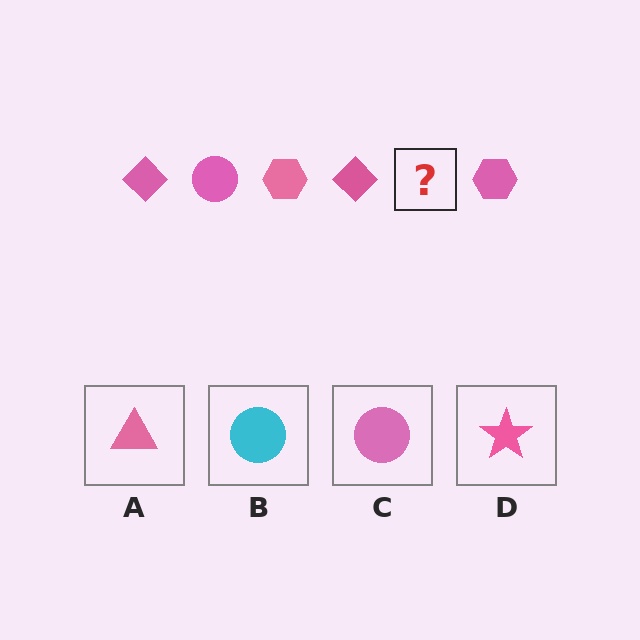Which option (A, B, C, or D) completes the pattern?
C.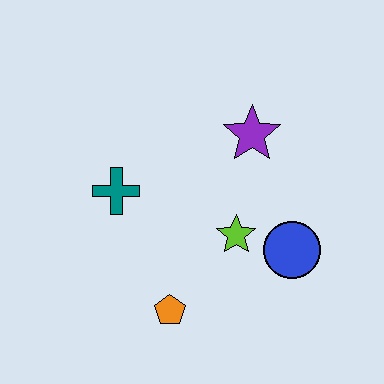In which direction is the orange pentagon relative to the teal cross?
The orange pentagon is below the teal cross.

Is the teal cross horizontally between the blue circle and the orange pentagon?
No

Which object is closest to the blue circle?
The lime star is closest to the blue circle.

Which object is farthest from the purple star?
The orange pentagon is farthest from the purple star.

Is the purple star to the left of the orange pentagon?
No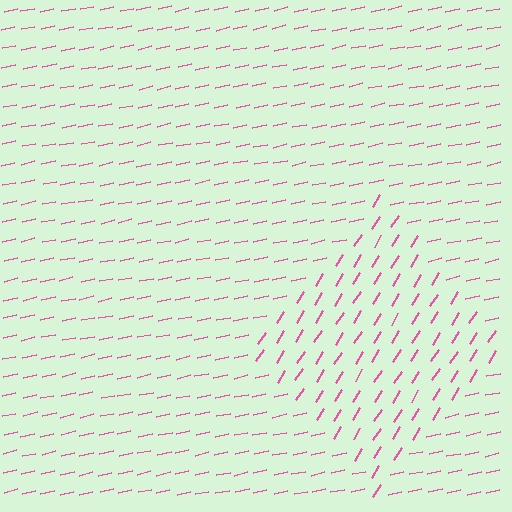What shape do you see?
I see a diamond.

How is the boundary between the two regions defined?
The boundary is defined purely by a change in line orientation (approximately 45 degrees difference). All lines are the same color and thickness.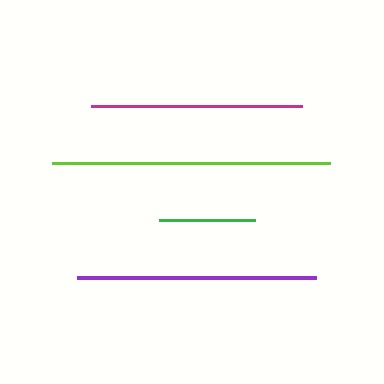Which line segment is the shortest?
The green line is the shortest at approximately 96 pixels.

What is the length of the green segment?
The green segment is approximately 96 pixels long.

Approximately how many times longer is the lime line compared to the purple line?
The lime line is approximately 1.2 times the length of the purple line.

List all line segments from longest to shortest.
From longest to shortest: lime, purple, magenta, green.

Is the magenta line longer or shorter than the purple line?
The purple line is longer than the magenta line.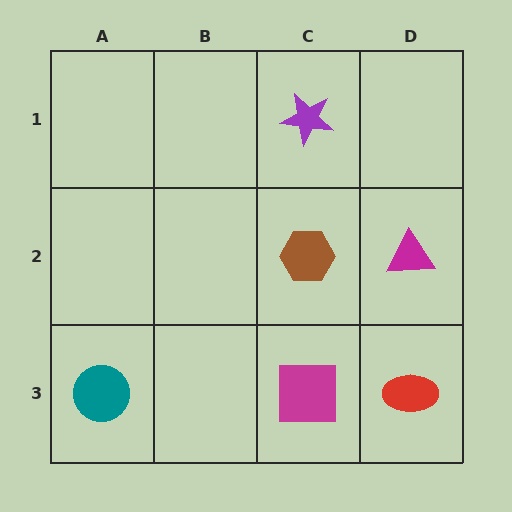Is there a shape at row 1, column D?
No, that cell is empty.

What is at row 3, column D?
A red ellipse.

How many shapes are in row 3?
3 shapes.